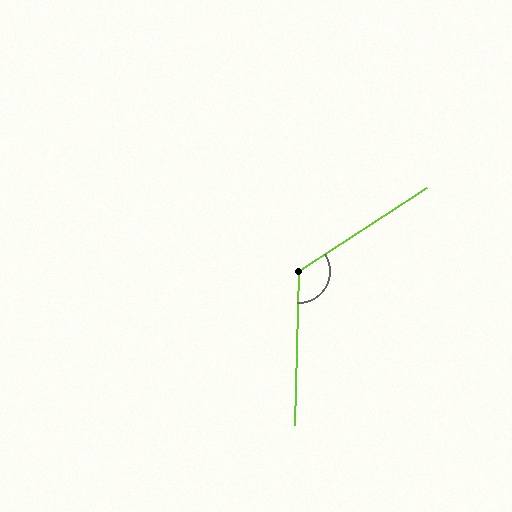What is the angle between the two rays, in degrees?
Approximately 125 degrees.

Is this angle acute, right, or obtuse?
It is obtuse.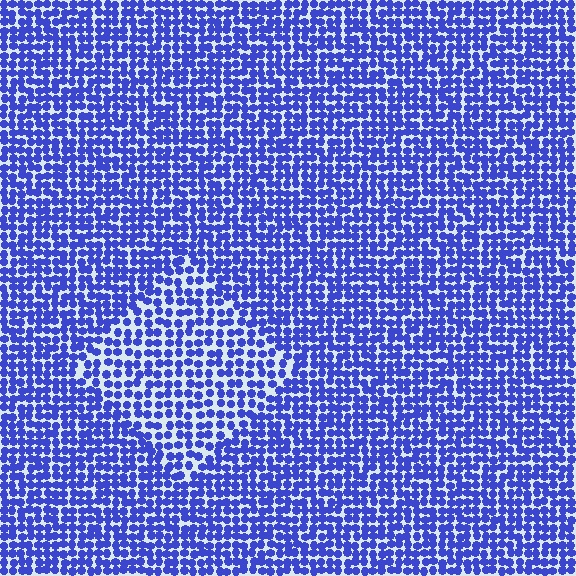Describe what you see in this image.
The image contains small blue elements arranged at two different densities. A diamond-shaped region is visible where the elements are less densely packed than the surrounding area.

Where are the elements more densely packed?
The elements are more densely packed outside the diamond boundary.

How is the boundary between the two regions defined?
The boundary is defined by a change in element density (approximately 1.4x ratio). All elements are the same color, size, and shape.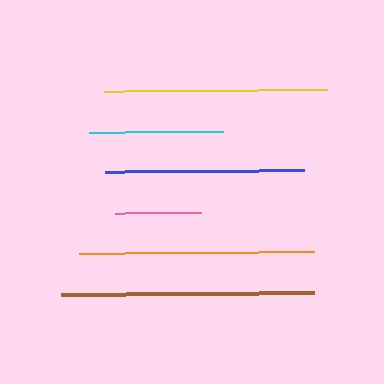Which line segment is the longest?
The brown line is the longest at approximately 253 pixels.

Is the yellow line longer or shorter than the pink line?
The yellow line is longer than the pink line.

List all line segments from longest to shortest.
From longest to shortest: brown, orange, yellow, blue, cyan, pink.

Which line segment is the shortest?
The pink line is the shortest at approximately 87 pixels.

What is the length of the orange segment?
The orange segment is approximately 235 pixels long.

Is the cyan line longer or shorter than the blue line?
The blue line is longer than the cyan line.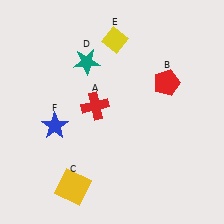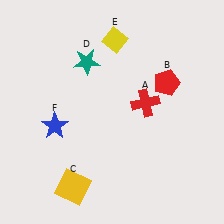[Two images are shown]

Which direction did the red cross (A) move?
The red cross (A) moved right.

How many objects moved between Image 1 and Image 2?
1 object moved between the two images.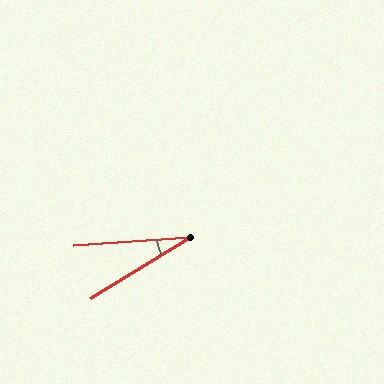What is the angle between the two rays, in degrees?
Approximately 28 degrees.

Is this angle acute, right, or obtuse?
It is acute.